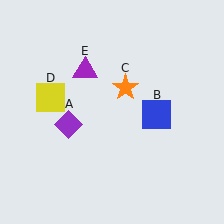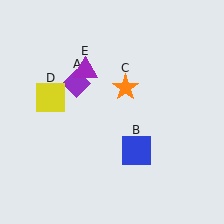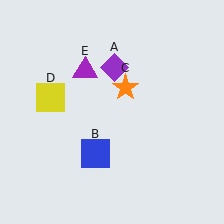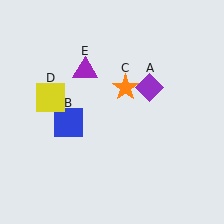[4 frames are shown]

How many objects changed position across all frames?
2 objects changed position: purple diamond (object A), blue square (object B).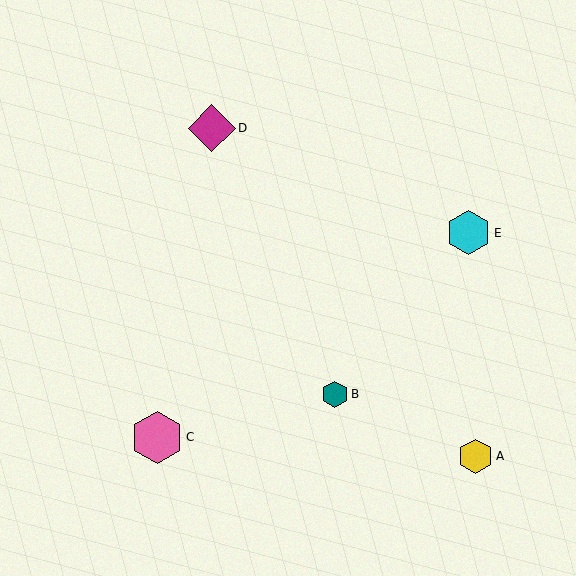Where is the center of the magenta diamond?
The center of the magenta diamond is at (212, 128).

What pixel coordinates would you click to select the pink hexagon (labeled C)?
Click at (157, 437) to select the pink hexagon C.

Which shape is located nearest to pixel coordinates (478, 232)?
The cyan hexagon (labeled E) at (469, 233) is nearest to that location.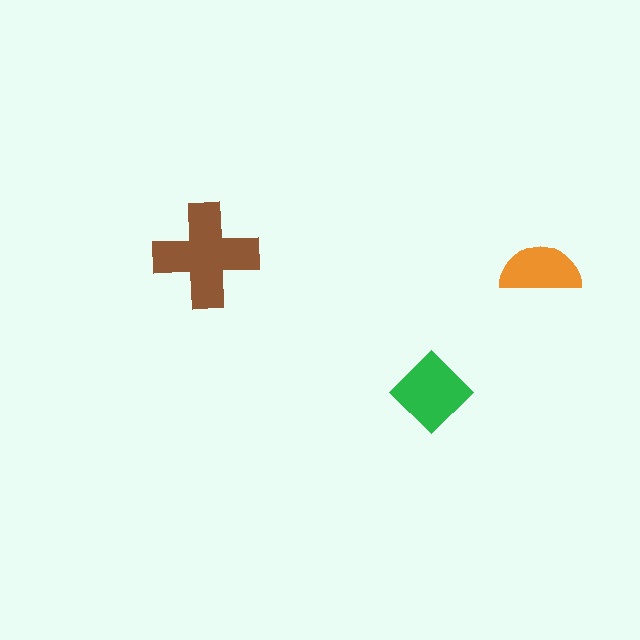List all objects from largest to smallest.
The brown cross, the green diamond, the orange semicircle.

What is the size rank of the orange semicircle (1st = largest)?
3rd.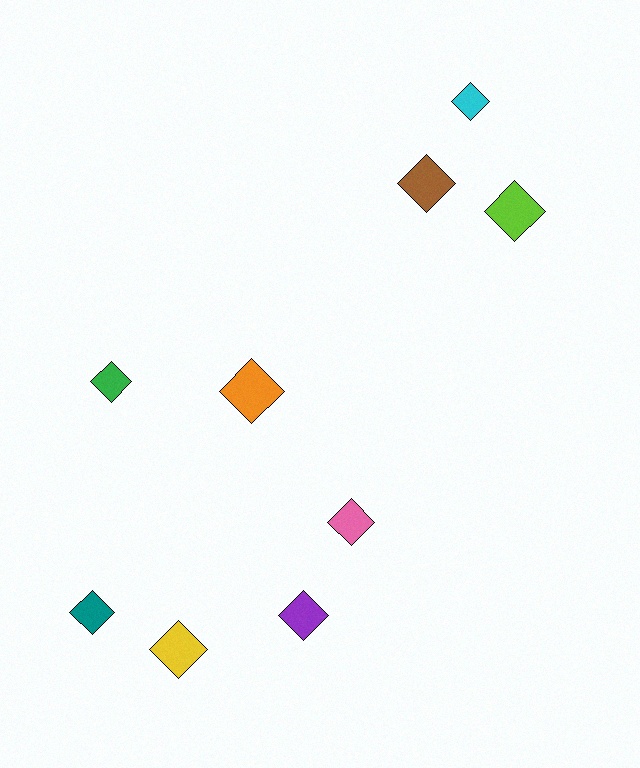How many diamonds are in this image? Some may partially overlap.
There are 9 diamonds.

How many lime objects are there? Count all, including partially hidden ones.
There is 1 lime object.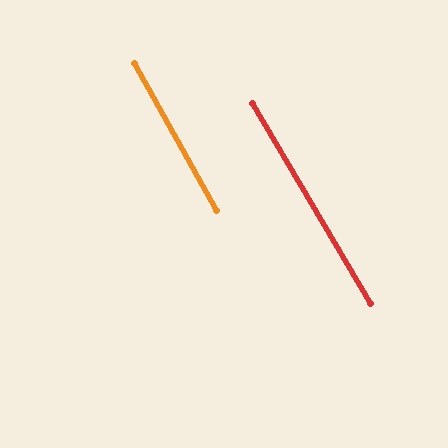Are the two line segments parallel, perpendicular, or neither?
Parallel — their directions differ by only 1.4°.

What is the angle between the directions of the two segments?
Approximately 1 degree.